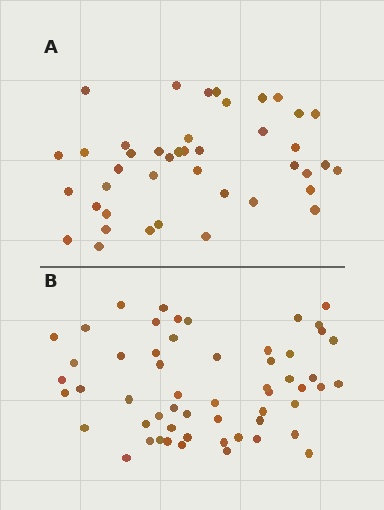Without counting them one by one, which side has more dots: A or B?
Region B (the bottom region) has more dots.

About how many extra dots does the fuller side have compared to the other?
Region B has approximately 15 more dots than region A.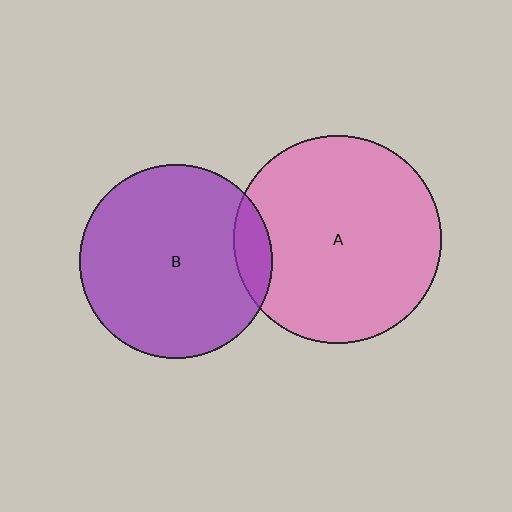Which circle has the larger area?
Circle A (pink).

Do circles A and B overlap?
Yes.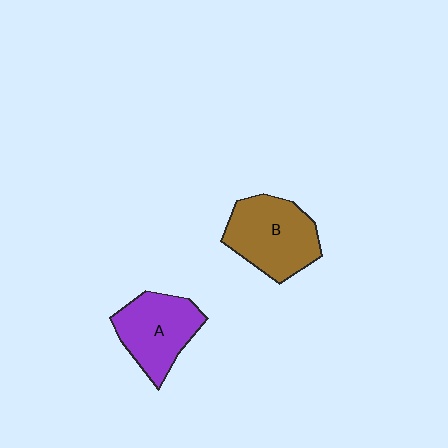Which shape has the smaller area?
Shape A (purple).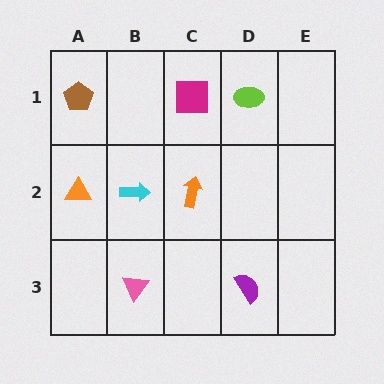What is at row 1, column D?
A lime ellipse.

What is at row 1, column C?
A magenta square.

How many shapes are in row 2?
3 shapes.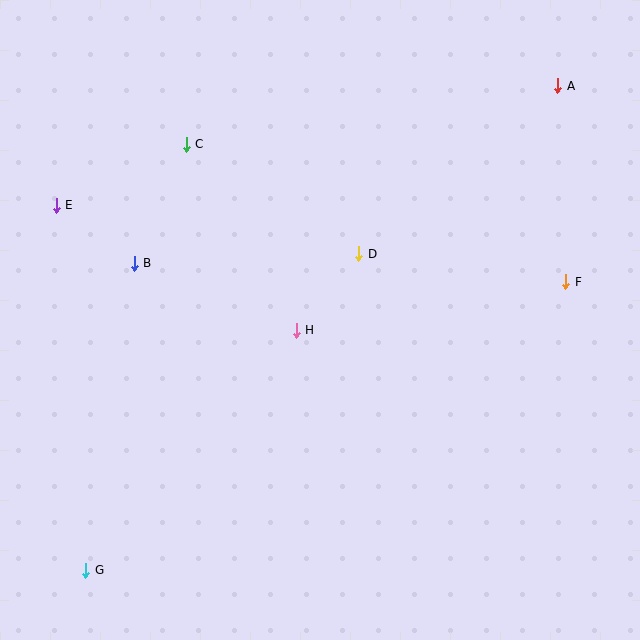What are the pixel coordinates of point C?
Point C is at (186, 144).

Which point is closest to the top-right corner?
Point A is closest to the top-right corner.